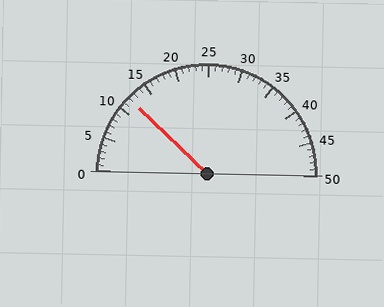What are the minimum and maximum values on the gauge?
The gauge ranges from 0 to 50.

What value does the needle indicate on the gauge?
The needle indicates approximately 12.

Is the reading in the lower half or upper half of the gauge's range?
The reading is in the lower half of the range (0 to 50).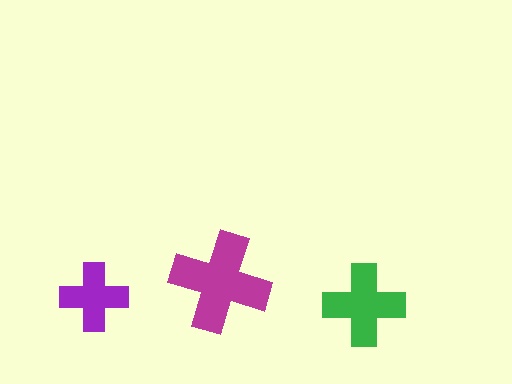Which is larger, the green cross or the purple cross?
The green one.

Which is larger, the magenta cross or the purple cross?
The magenta one.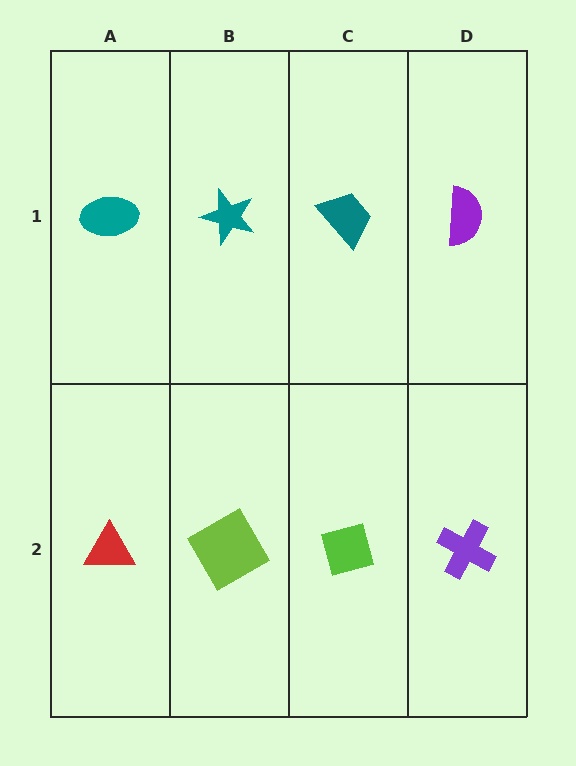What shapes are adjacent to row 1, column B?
A lime square (row 2, column B), a teal ellipse (row 1, column A), a teal trapezoid (row 1, column C).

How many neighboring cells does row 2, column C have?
3.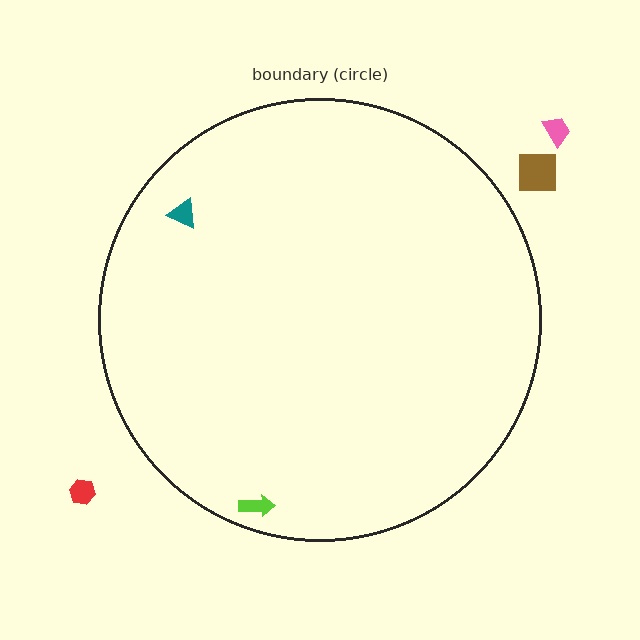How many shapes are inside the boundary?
2 inside, 3 outside.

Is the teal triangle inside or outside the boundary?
Inside.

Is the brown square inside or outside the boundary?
Outside.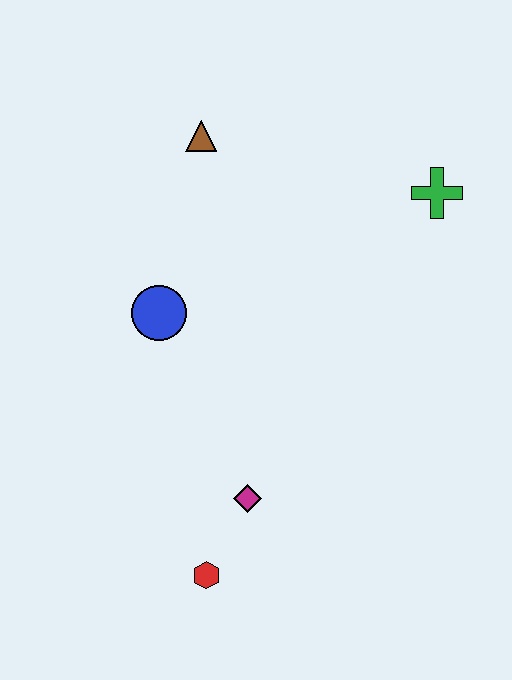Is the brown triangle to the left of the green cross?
Yes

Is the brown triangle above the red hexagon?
Yes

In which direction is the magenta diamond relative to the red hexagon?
The magenta diamond is above the red hexagon.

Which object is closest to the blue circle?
The brown triangle is closest to the blue circle.